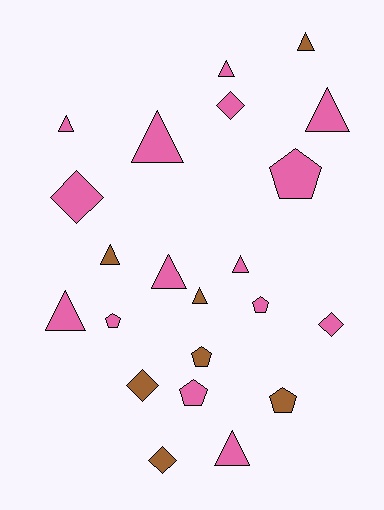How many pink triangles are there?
There are 8 pink triangles.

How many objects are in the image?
There are 22 objects.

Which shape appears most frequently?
Triangle, with 11 objects.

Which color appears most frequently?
Pink, with 15 objects.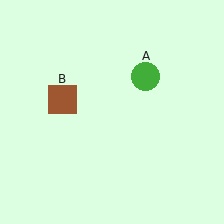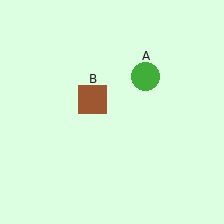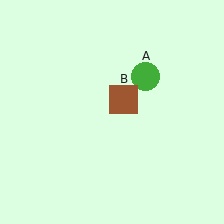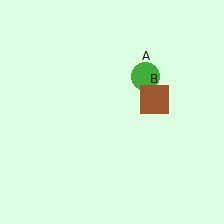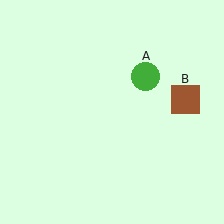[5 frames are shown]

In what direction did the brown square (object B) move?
The brown square (object B) moved right.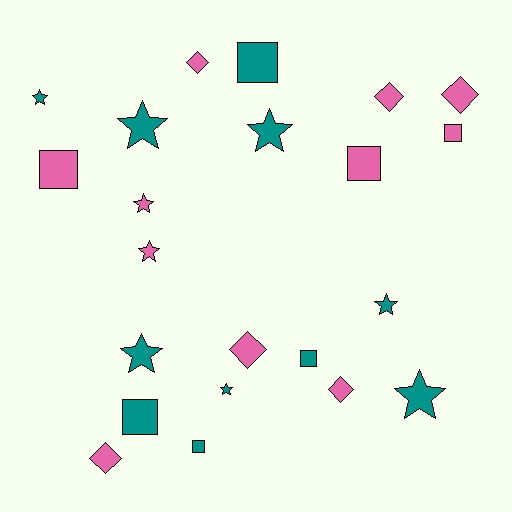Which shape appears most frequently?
Star, with 9 objects.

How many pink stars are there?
There are 2 pink stars.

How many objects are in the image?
There are 22 objects.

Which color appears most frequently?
Teal, with 11 objects.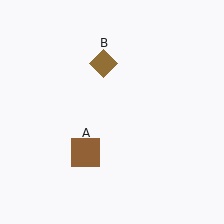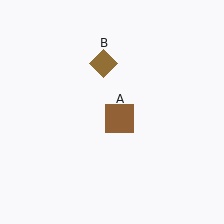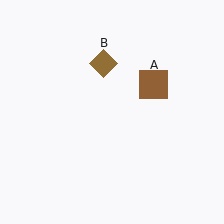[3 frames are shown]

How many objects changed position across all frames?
1 object changed position: brown square (object A).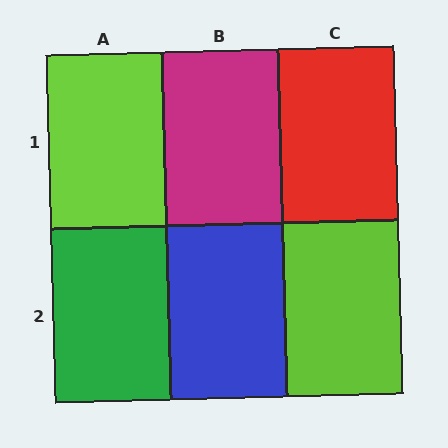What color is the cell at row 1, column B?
Magenta.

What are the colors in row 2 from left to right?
Green, blue, lime.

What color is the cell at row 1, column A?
Lime.